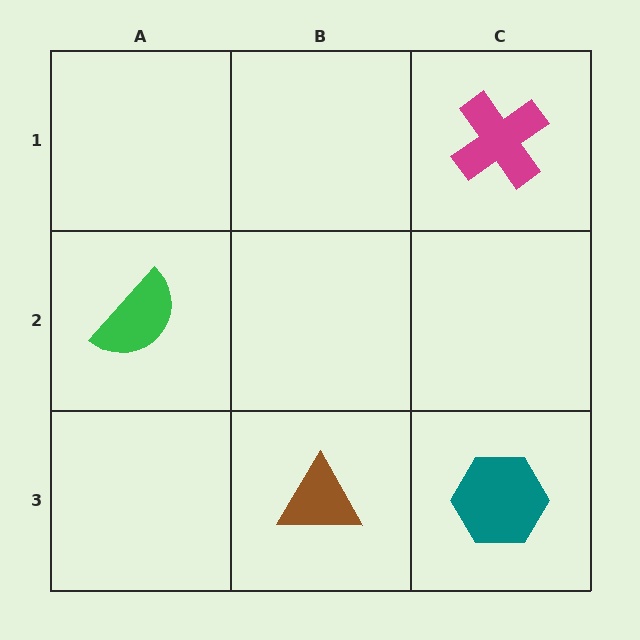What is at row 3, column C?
A teal hexagon.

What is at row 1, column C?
A magenta cross.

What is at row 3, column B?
A brown triangle.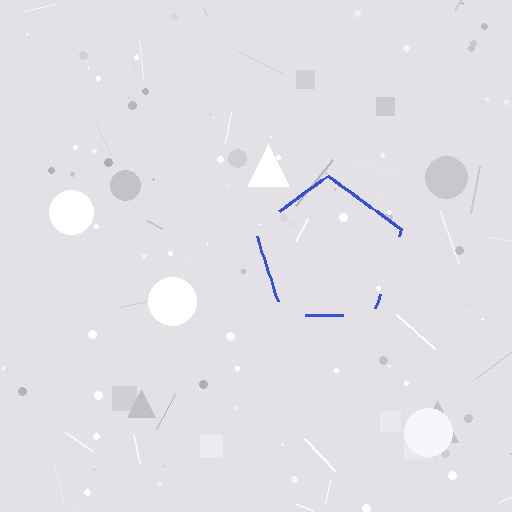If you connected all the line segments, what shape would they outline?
They would outline a pentagon.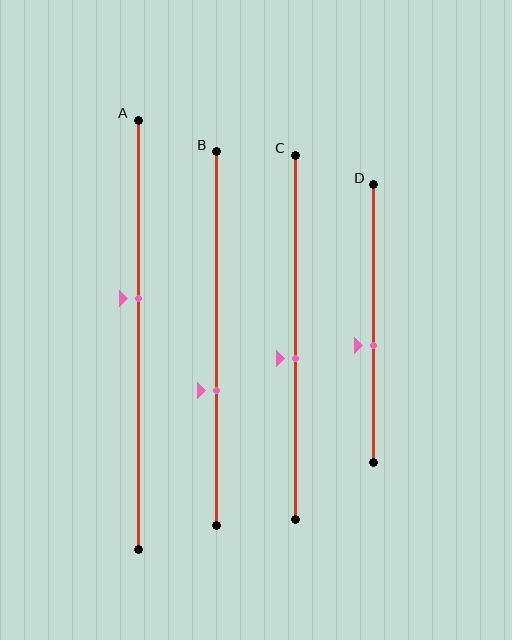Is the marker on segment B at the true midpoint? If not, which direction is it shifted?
No, the marker on segment B is shifted downward by about 14% of the segment length.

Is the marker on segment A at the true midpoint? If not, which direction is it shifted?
No, the marker on segment A is shifted upward by about 9% of the segment length.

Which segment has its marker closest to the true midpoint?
Segment C has its marker closest to the true midpoint.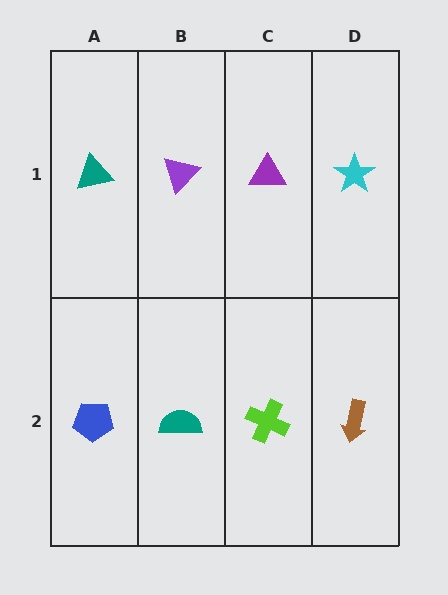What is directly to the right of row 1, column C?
A cyan star.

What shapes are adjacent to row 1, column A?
A blue pentagon (row 2, column A), a purple triangle (row 1, column B).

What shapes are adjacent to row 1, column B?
A teal semicircle (row 2, column B), a teal triangle (row 1, column A), a purple triangle (row 1, column C).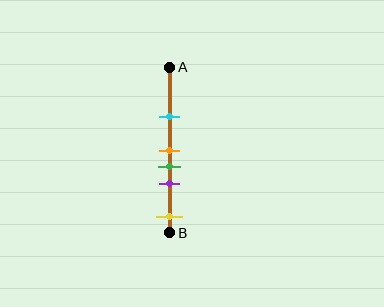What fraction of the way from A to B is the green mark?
The green mark is approximately 60% (0.6) of the way from A to B.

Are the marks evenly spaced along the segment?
No, the marks are not evenly spaced.